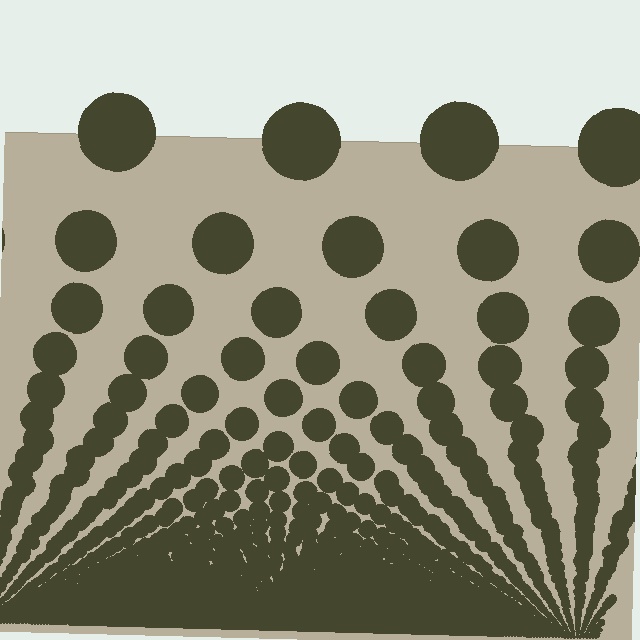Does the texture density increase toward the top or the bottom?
Density increases toward the bottom.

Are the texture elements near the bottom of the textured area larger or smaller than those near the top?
Smaller. The gradient is inverted — elements near the bottom are smaller and denser.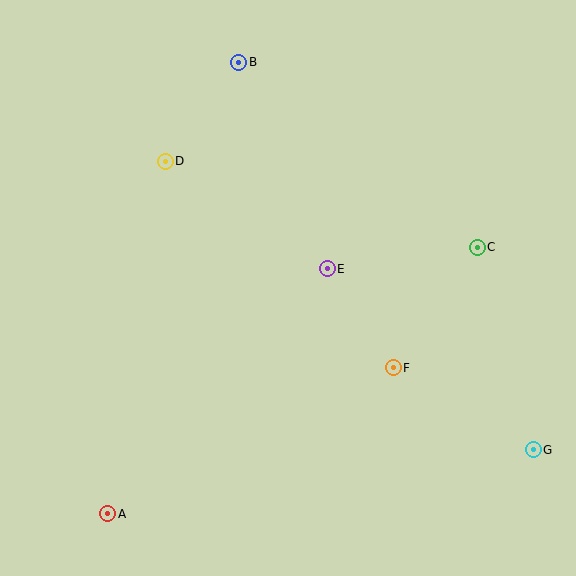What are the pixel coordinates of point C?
Point C is at (477, 247).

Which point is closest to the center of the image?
Point E at (327, 269) is closest to the center.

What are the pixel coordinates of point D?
Point D is at (165, 161).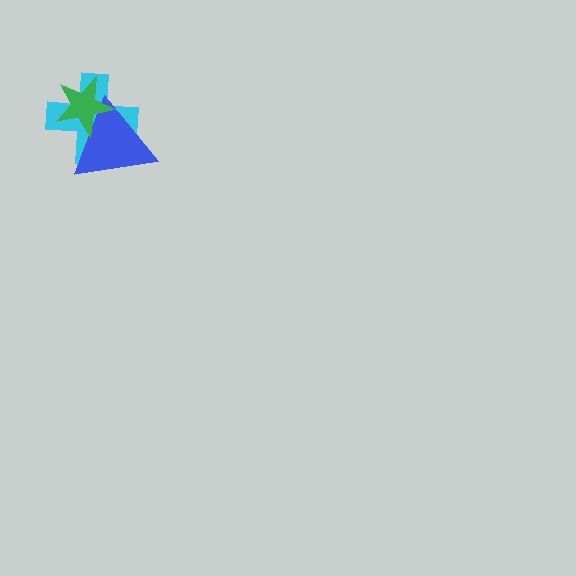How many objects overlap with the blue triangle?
2 objects overlap with the blue triangle.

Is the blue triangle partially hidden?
Yes, it is partially covered by another shape.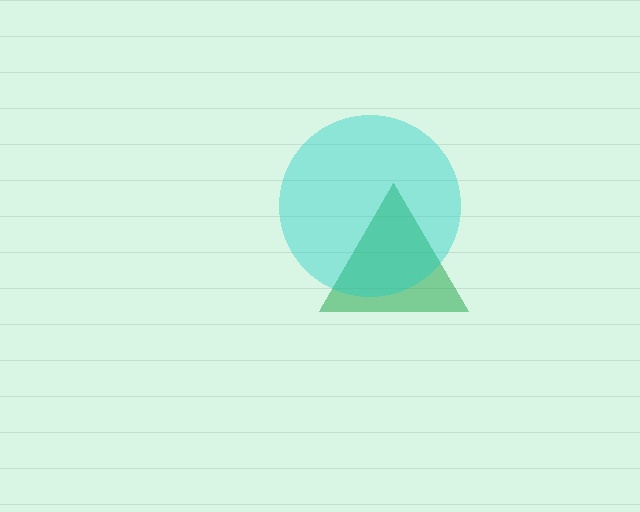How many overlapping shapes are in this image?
There are 2 overlapping shapes in the image.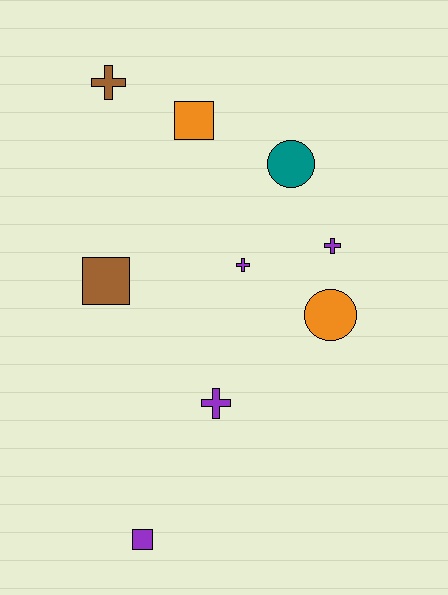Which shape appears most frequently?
Cross, with 4 objects.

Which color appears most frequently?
Purple, with 4 objects.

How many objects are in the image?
There are 9 objects.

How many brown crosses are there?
There is 1 brown cross.